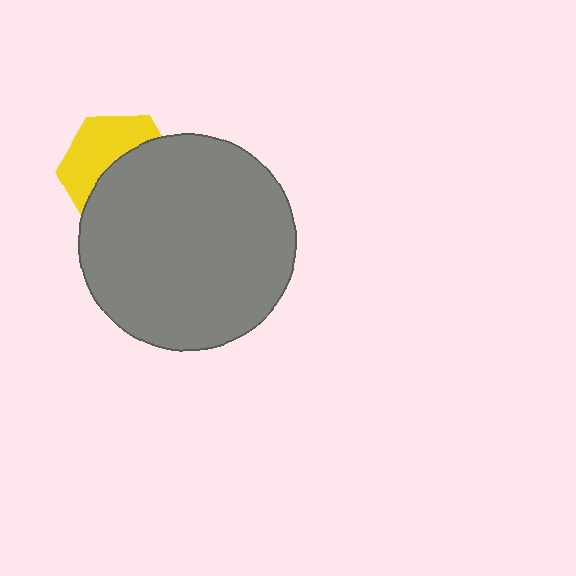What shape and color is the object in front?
The object in front is a gray circle.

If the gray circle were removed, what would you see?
You would see the complete yellow hexagon.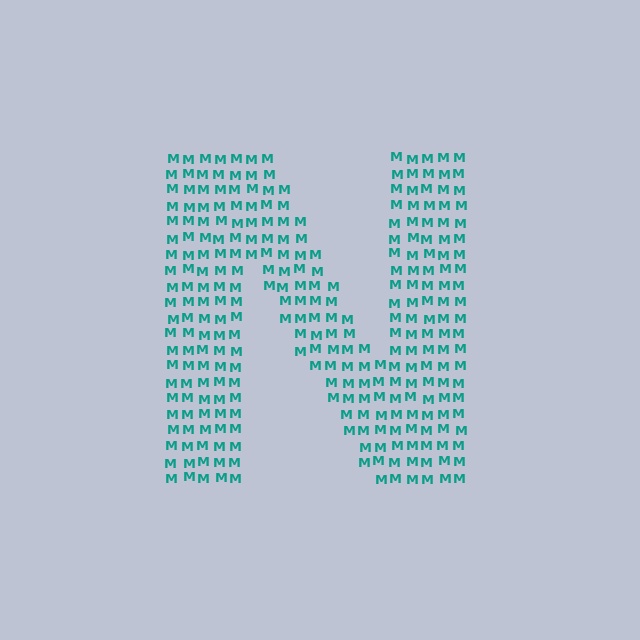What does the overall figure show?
The overall figure shows the letter N.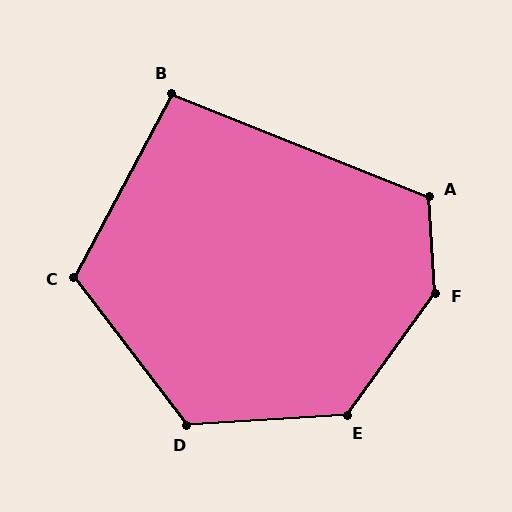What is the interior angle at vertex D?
Approximately 123 degrees (obtuse).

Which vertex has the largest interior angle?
F, at approximately 140 degrees.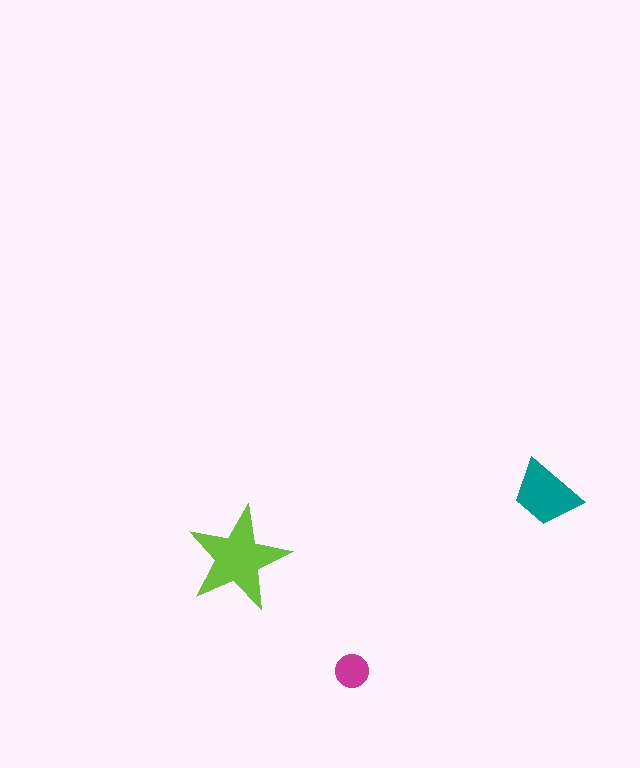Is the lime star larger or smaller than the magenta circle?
Larger.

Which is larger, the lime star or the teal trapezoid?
The lime star.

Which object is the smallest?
The magenta circle.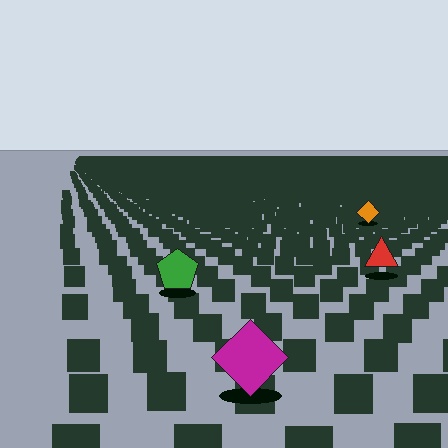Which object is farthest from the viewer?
The orange diamond is farthest from the viewer. It appears smaller and the ground texture around it is denser.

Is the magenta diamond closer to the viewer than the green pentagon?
Yes. The magenta diamond is closer — you can tell from the texture gradient: the ground texture is coarser near it.